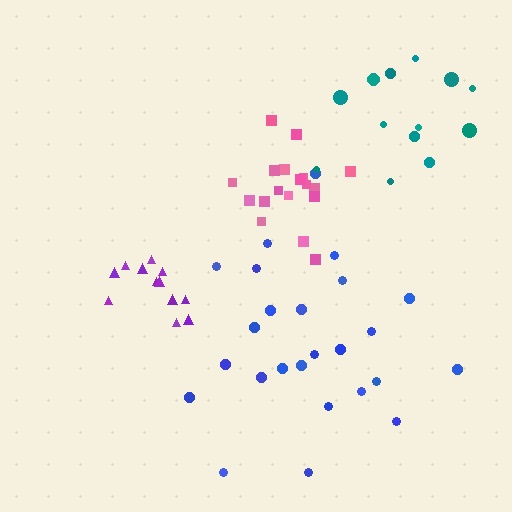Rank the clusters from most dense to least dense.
pink, purple, blue, teal.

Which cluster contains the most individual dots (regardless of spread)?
Blue (25).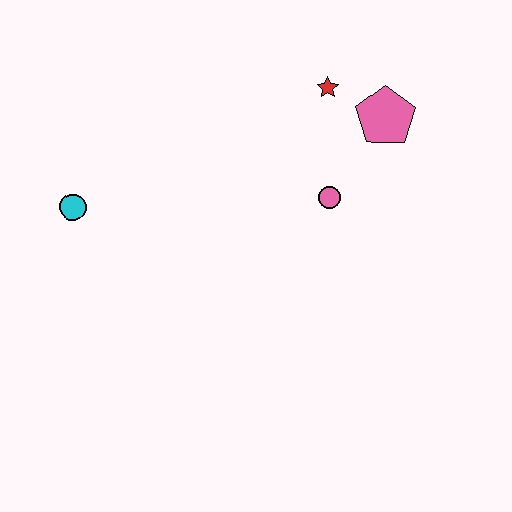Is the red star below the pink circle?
No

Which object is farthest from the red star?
The cyan circle is farthest from the red star.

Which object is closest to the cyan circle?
The pink circle is closest to the cyan circle.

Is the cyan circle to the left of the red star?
Yes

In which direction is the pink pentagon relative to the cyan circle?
The pink pentagon is to the right of the cyan circle.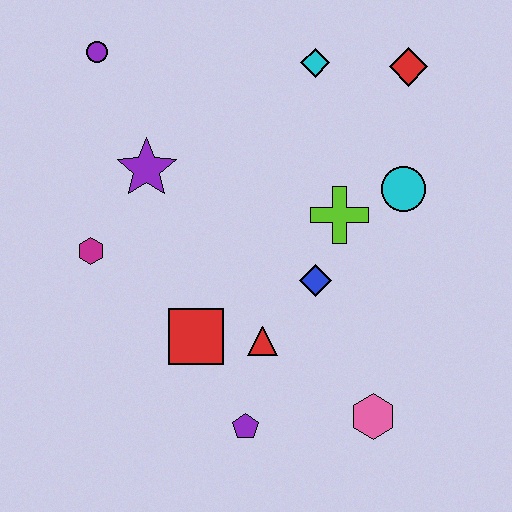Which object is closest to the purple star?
The magenta hexagon is closest to the purple star.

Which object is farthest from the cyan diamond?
The purple pentagon is farthest from the cyan diamond.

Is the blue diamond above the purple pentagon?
Yes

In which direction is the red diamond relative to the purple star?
The red diamond is to the right of the purple star.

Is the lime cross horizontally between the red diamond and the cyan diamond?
Yes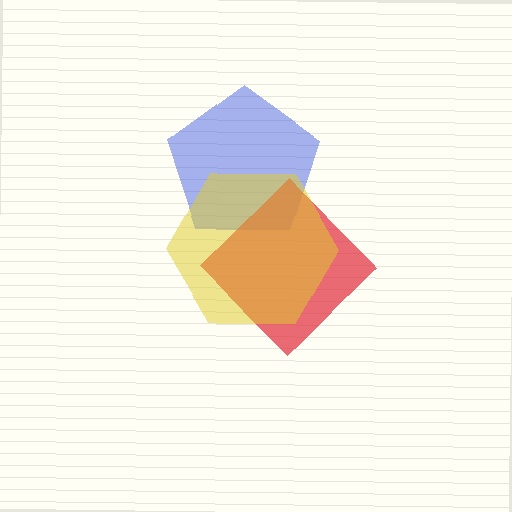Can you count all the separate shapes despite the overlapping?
Yes, there are 3 separate shapes.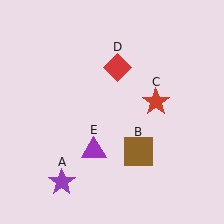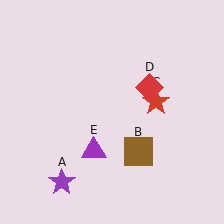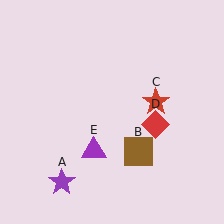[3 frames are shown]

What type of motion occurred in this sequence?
The red diamond (object D) rotated clockwise around the center of the scene.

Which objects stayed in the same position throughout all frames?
Purple star (object A) and brown square (object B) and red star (object C) and purple triangle (object E) remained stationary.